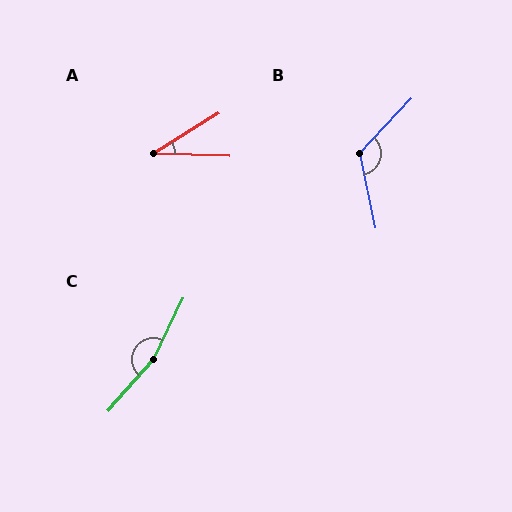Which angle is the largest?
C, at approximately 164 degrees.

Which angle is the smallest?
A, at approximately 34 degrees.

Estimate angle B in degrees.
Approximately 125 degrees.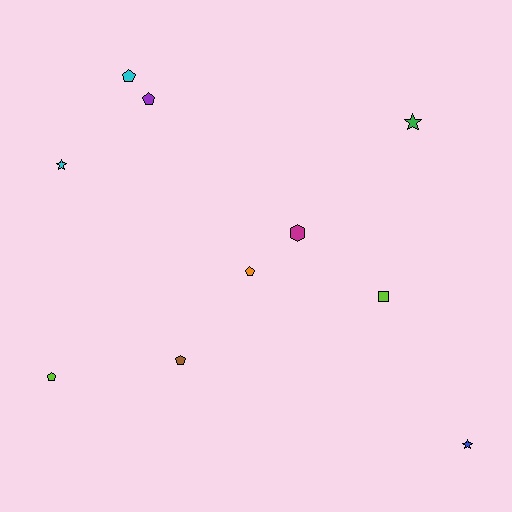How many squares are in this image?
There is 1 square.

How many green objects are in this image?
There is 1 green object.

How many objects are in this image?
There are 10 objects.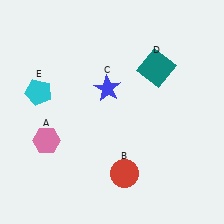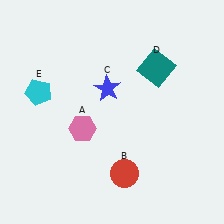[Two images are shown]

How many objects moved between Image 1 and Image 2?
1 object moved between the two images.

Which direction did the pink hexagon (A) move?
The pink hexagon (A) moved right.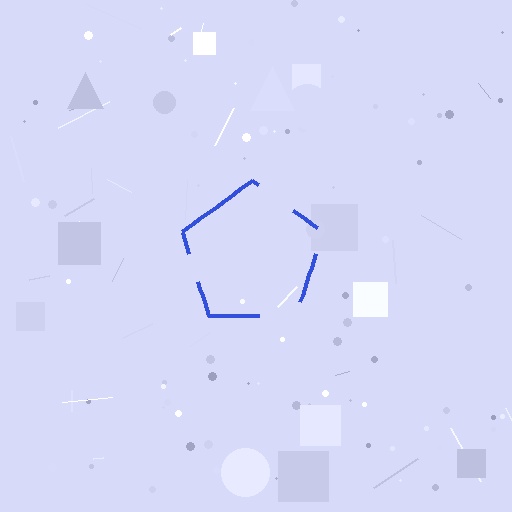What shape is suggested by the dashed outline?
The dashed outline suggests a pentagon.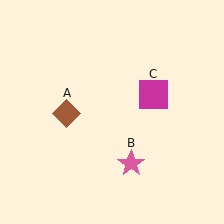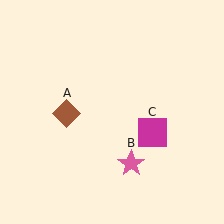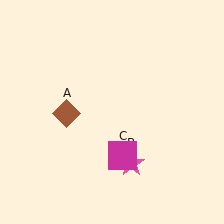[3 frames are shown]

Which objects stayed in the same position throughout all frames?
Brown diamond (object A) and pink star (object B) remained stationary.